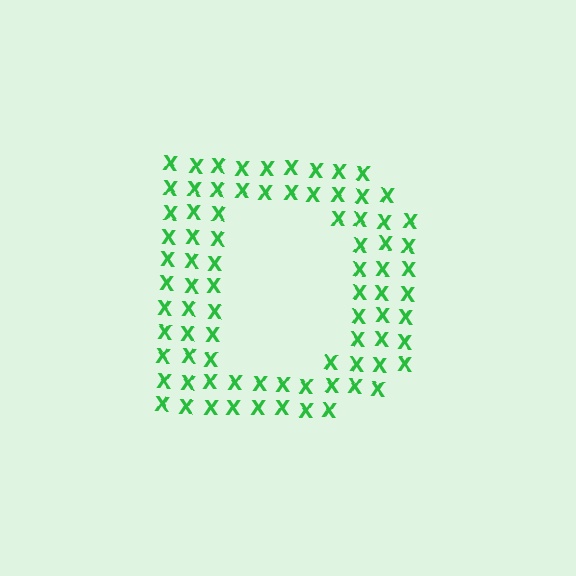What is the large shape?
The large shape is the letter D.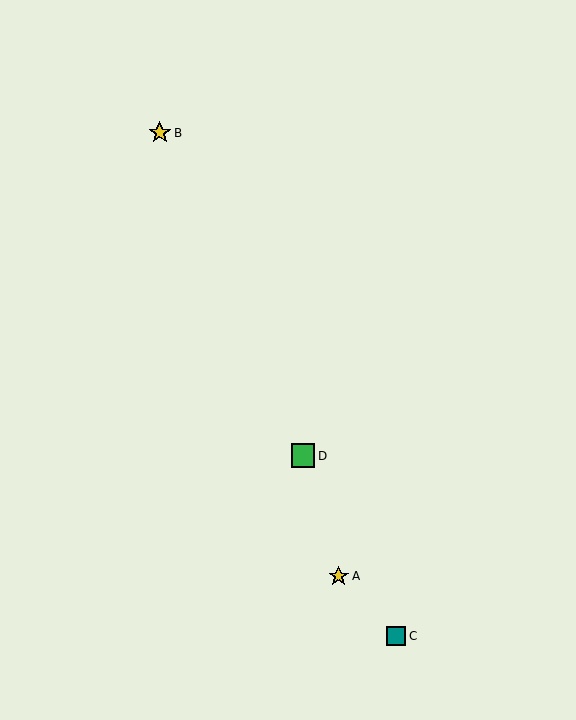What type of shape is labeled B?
Shape B is a yellow star.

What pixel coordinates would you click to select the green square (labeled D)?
Click at (303, 456) to select the green square D.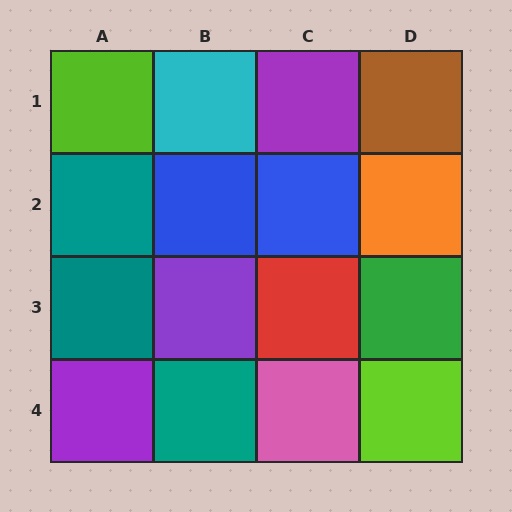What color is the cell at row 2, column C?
Blue.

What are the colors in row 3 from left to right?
Teal, purple, red, green.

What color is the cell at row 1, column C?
Purple.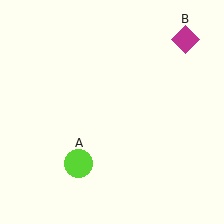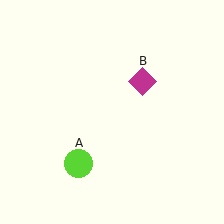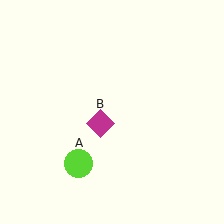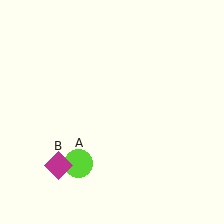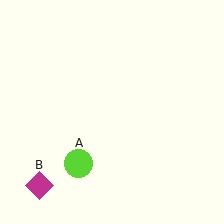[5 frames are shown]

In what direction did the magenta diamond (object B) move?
The magenta diamond (object B) moved down and to the left.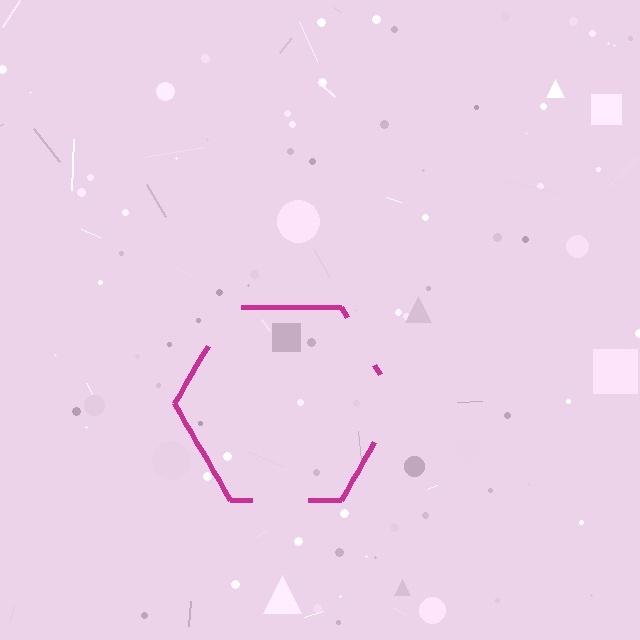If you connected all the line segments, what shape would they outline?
They would outline a hexagon.